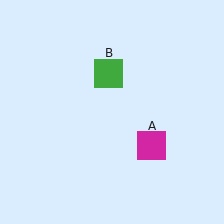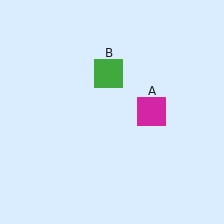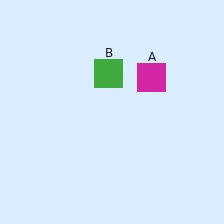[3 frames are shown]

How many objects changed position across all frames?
1 object changed position: magenta square (object A).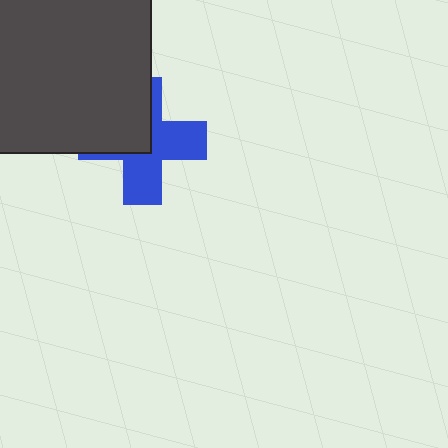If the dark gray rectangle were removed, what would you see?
You would see the complete blue cross.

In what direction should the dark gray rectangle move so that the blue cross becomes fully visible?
The dark gray rectangle should move toward the upper-left. That is the shortest direction to clear the overlap and leave the blue cross fully visible.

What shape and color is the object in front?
The object in front is a dark gray rectangle.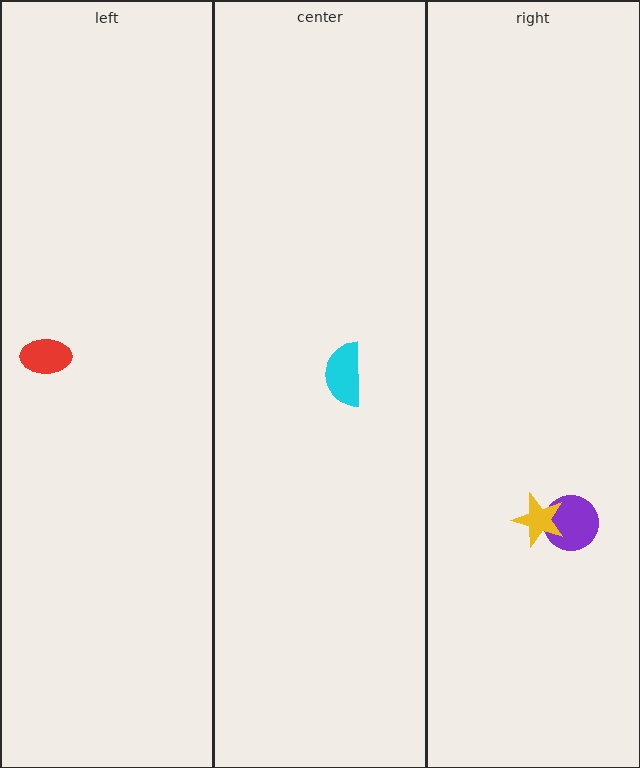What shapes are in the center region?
The cyan semicircle.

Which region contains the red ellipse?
The left region.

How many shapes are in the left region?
1.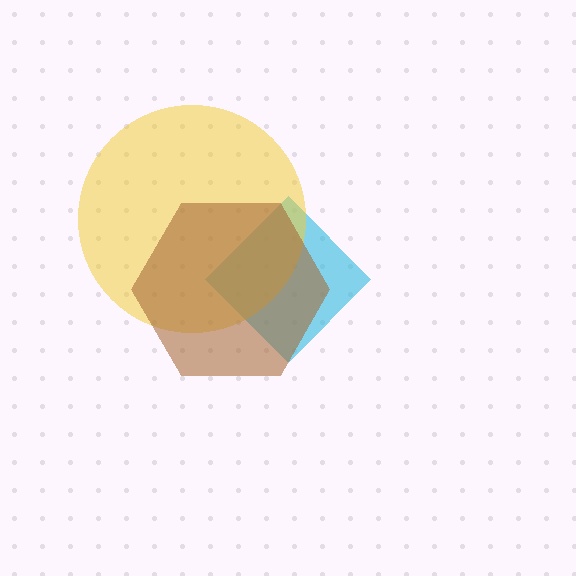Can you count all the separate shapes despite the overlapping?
Yes, there are 3 separate shapes.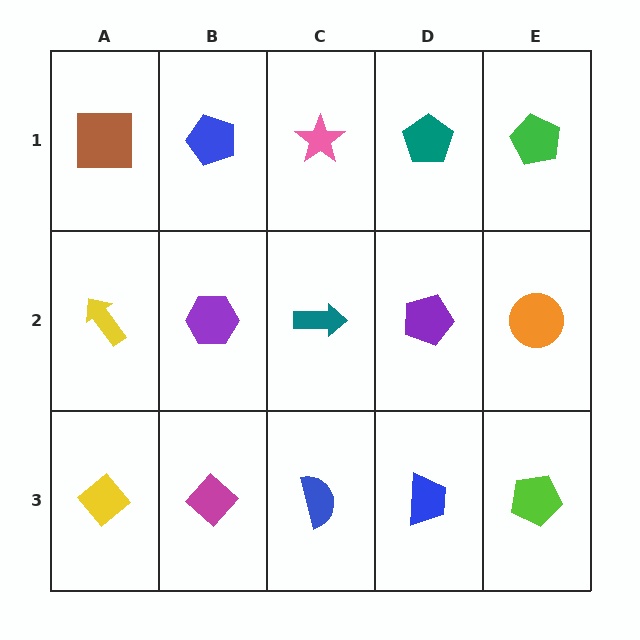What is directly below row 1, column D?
A purple pentagon.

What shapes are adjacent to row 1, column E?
An orange circle (row 2, column E), a teal pentagon (row 1, column D).